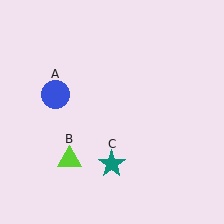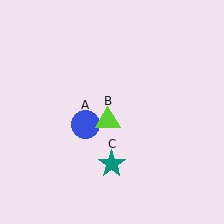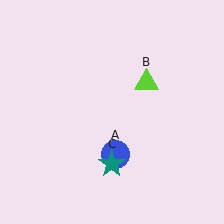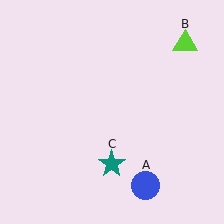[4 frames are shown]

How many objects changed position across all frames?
2 objects changed position: blue circle (object A), lime triangle (object B).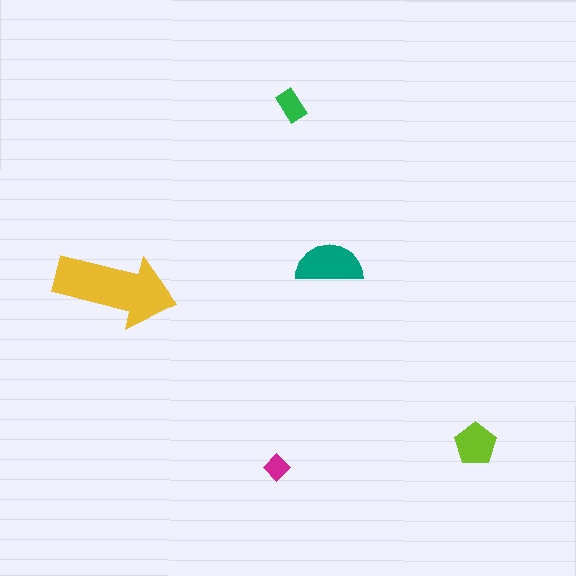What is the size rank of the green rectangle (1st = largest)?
4th.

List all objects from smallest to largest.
The magenta diamond, the green rectangle, the lime pentagon, the teal semicircle, the yellow arrow.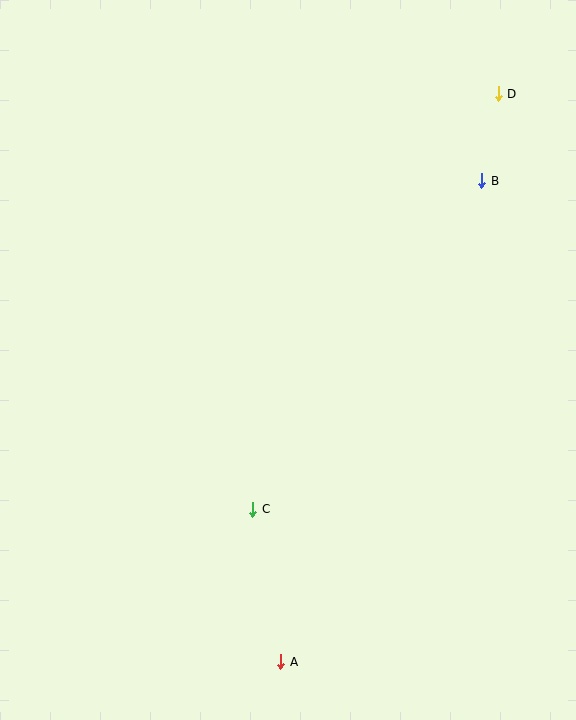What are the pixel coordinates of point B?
Point B is at (482, 181).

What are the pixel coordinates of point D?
Point D is at (498, 94).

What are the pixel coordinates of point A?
Point A is at (281, 662).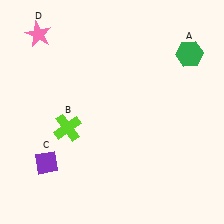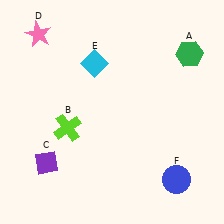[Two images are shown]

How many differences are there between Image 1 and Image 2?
There are 2 differences between the two images.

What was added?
A cyan diamond (E), a blue circle (F) were added in Image 2.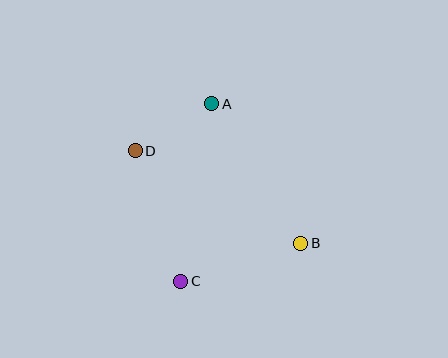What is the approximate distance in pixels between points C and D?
The distance between C and D is approximately 138 pixels.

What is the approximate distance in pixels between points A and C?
The distance between A and C is approximately 180 pixels.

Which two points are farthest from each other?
Points B and D are farthest from each other.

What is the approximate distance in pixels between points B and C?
The distance between B and C is approximately 126 pixels.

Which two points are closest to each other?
Points A and D are closest to each other.